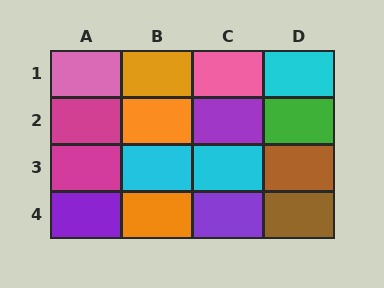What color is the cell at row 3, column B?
Cyan.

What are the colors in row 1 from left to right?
Pink, orange, pink, cyan.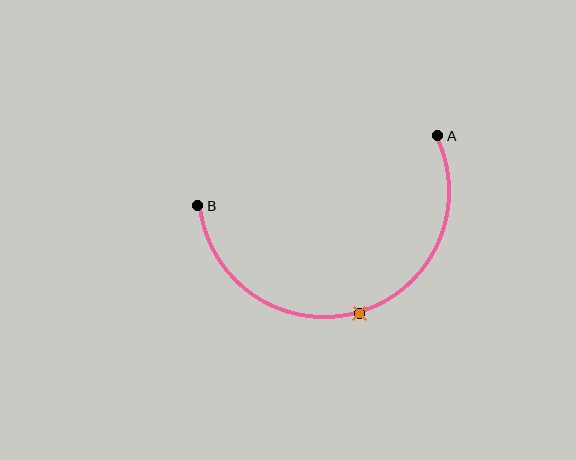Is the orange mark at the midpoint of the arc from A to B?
Yes. The orange mark lies on the arc at equal arc-length from both A and B — it is the arc midpoint.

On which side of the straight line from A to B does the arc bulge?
The arc bulges below the straight line connecting A and B.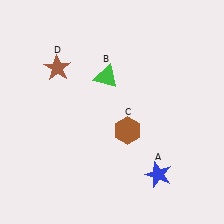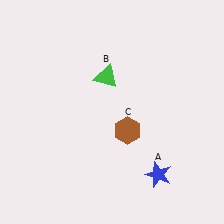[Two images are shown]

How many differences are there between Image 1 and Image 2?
There is 1 difference between the two images.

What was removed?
The brown star (D) was removed in Image 2.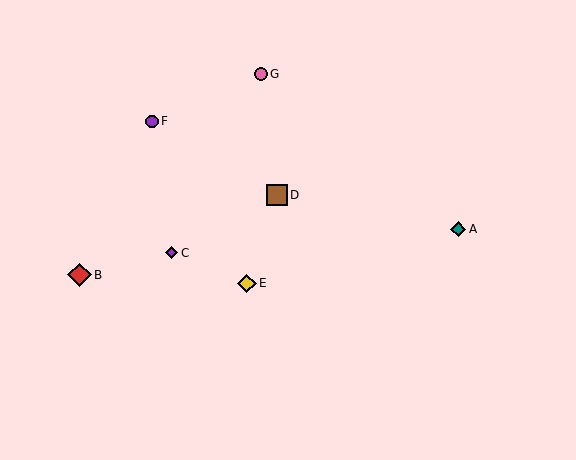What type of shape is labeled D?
Shape D is a brown square.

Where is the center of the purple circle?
The center of the purple circle is at (152, 121).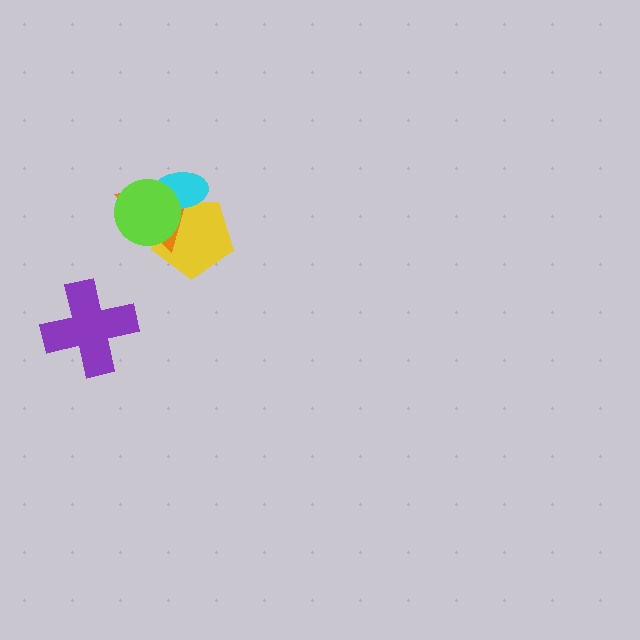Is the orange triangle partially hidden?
Yes, it is partially covered by another shape.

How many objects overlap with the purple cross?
0 objects overlap with the purple cross.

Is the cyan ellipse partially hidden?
Yes, it is partially covered by another shape.